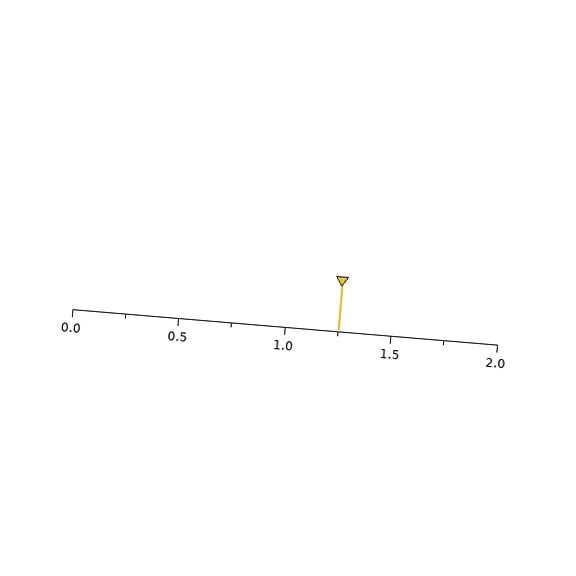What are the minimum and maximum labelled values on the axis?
The axis runs from 0.0 to 2.0.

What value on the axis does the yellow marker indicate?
The marker indicates approximately 1.25.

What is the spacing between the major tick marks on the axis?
The major ticks are spaced 0.5 apart.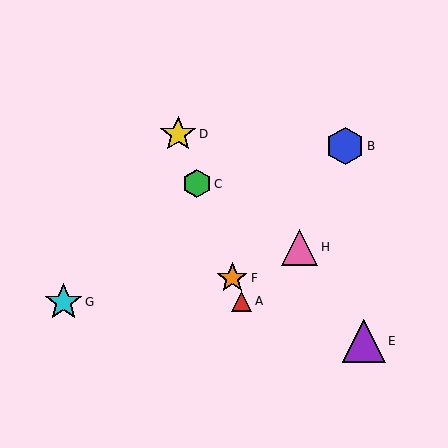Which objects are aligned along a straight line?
Objects A, C, D, F are aligned along a straight line.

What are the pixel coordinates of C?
Object C is at (197, 184).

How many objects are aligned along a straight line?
4 objects (A, C, D, F) are aligned along a straight line.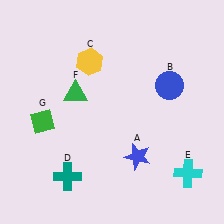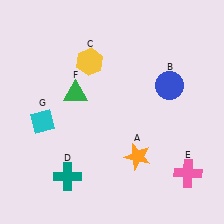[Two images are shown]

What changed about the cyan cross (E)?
In Image 1, E is cyan. In Image 2, it changed to pink.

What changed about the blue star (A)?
In Image 1, A is blue. In Image 2, it changed to orange.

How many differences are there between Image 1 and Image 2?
There are 3 differences between the two images.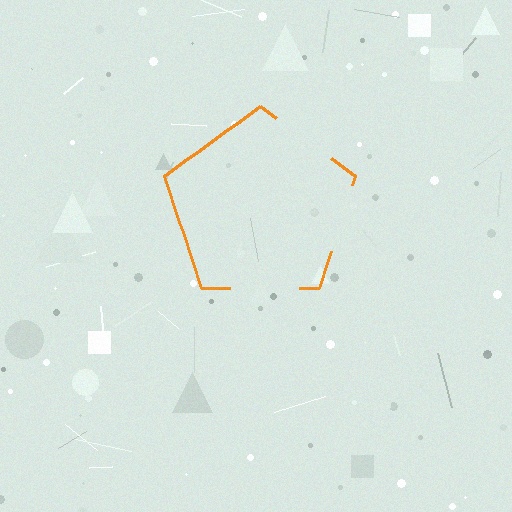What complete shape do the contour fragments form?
The contour fragments form a pentagon.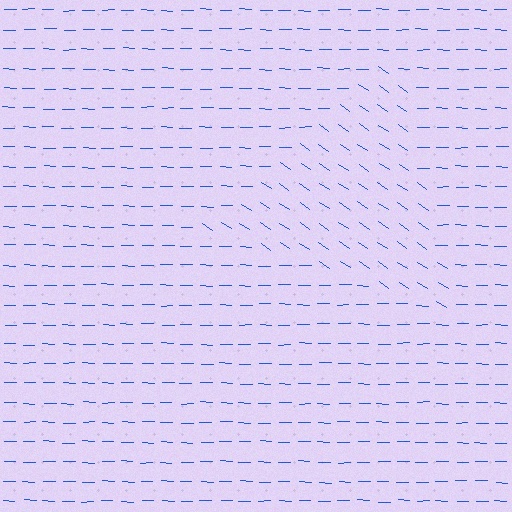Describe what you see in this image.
The image is filled with small blue line segments. A triangle region in the image has lines oriented differently from the surrounding lines, creating a visible texture boundary.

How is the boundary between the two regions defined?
The boundary is defined purely by a change in line orientation (approximately 32 degrees difference). All lines are the same color and thickness.